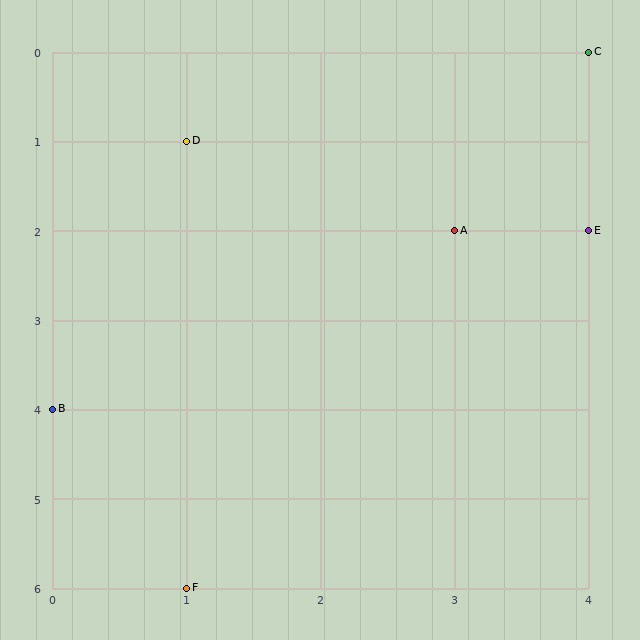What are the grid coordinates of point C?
Point C is at grid coordinates (4, 0).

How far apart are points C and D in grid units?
Points C and D are 3 columns and 1 row apart (about 3.2 grid units diagonally).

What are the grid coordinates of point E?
Point E is at grid coordinates (4, 2).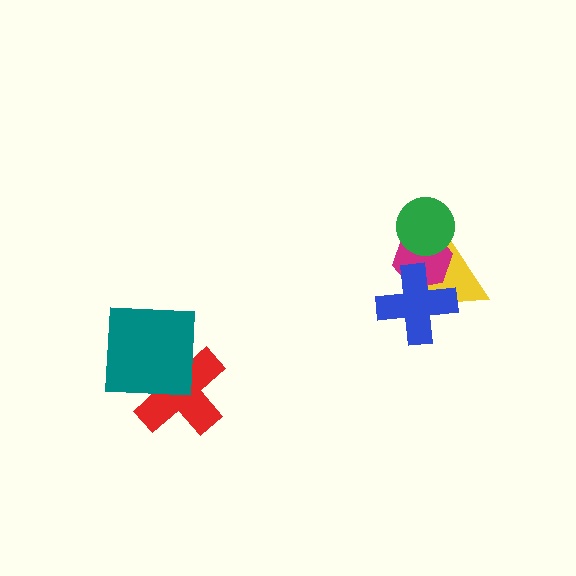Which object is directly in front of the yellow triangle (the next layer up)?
The magenta hexagon is directly in front of the yellow triangle.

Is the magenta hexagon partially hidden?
Yes, it is partially covered by another shape.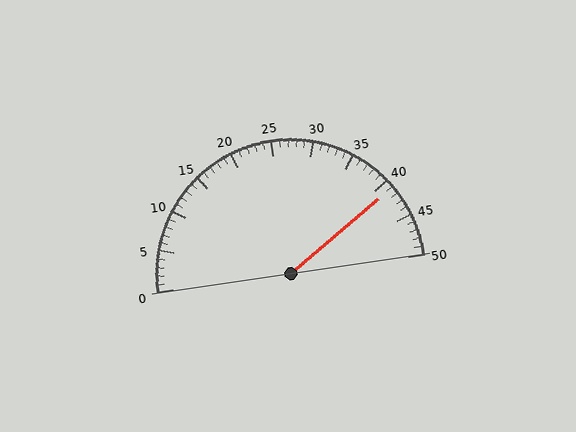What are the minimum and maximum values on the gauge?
The gauge ranges from 0 to 50.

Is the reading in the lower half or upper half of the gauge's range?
The reading is in the upper half of the range (0 to 50).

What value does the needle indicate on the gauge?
The needle indicates approximately 41.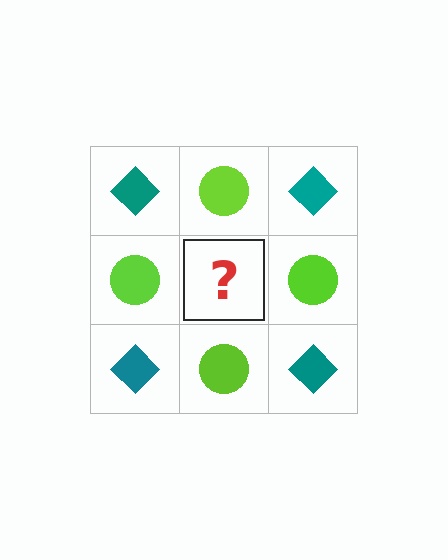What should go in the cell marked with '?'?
The missing cell should contain a teal diamond.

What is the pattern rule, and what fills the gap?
The rule is that it alternates teal diamond and lime circle in a checkerboard pattern. The gap should be filled with a teal diamond.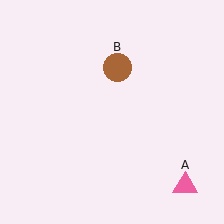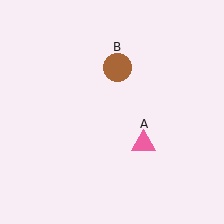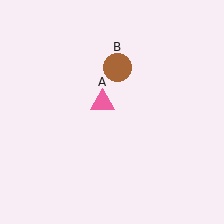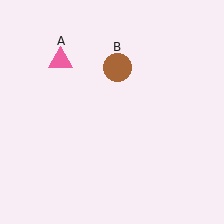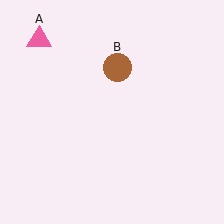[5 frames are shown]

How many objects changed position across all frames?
1 object changed position: pink triangle (object A).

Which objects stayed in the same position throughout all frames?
Brown circle (object B) remained stationary.